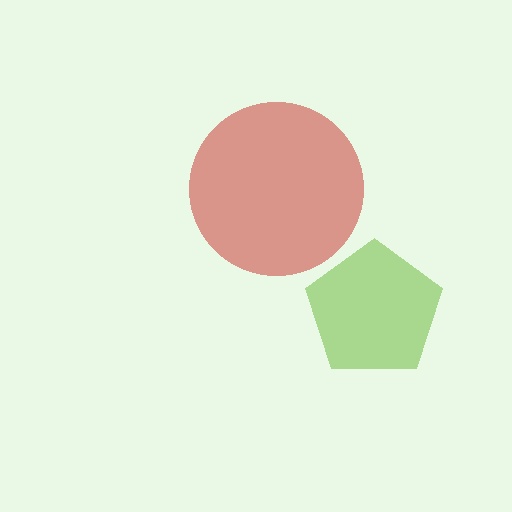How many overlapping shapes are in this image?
There are 2 overlapping shapes in the image.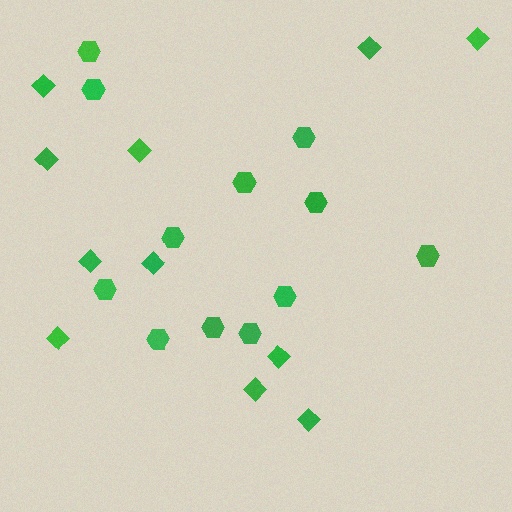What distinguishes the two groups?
There are 2 groups: one group of diamonds (11) and one group of hexagons (12).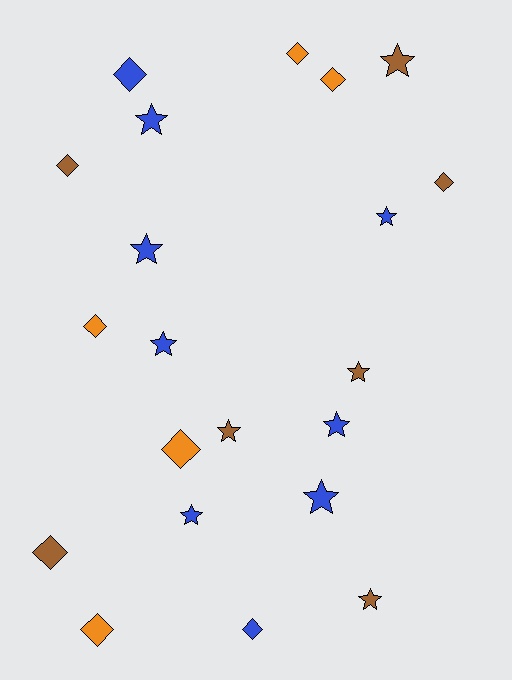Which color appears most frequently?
Blue, with 9 objects.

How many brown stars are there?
There are 4 brown stars.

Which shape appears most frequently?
Star, with 11 objects.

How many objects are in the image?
There are 21 objects.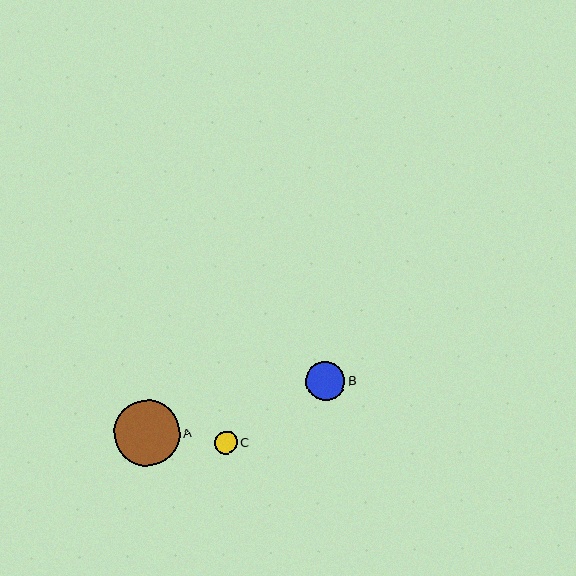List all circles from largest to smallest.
From largest to smallest: A, B, C.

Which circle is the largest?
Circle A is the largest with a size of approximately 66 pixels.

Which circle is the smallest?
Circle C is the smallest with a size of approximately 23 pixels.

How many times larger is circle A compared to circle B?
Circle A is approximately 1.7 times the size of circle B.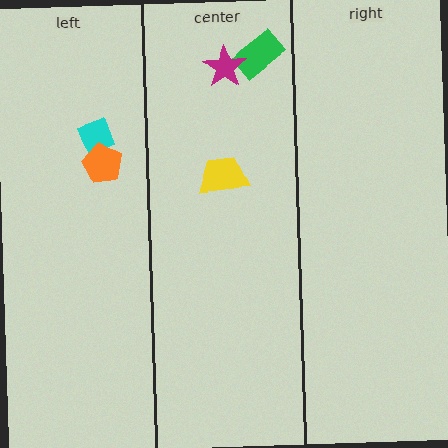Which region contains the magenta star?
The center region.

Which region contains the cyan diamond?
The left region.